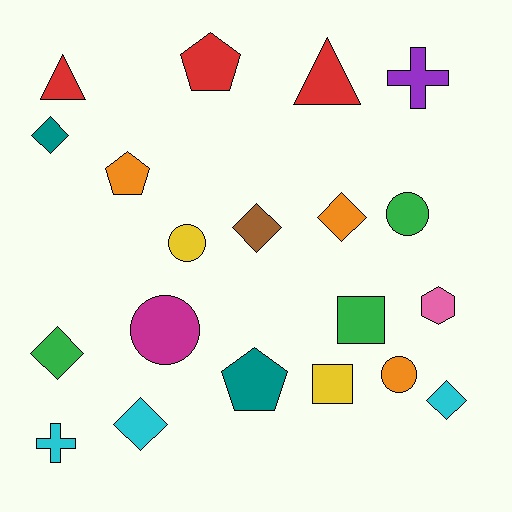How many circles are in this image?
There are 4 circles.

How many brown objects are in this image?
There is 1 brown object.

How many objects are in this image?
There are 20 objects.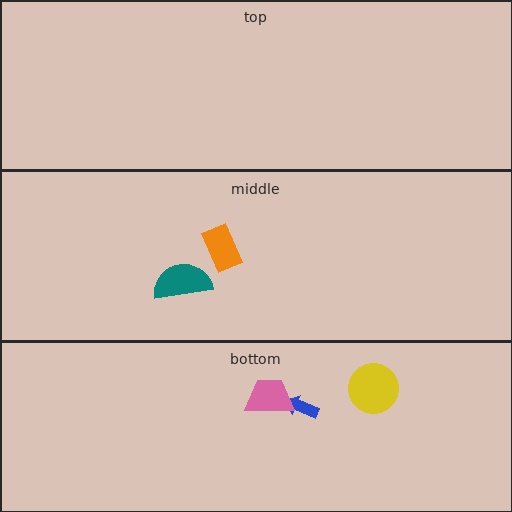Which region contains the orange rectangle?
The middle region.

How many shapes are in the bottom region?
3.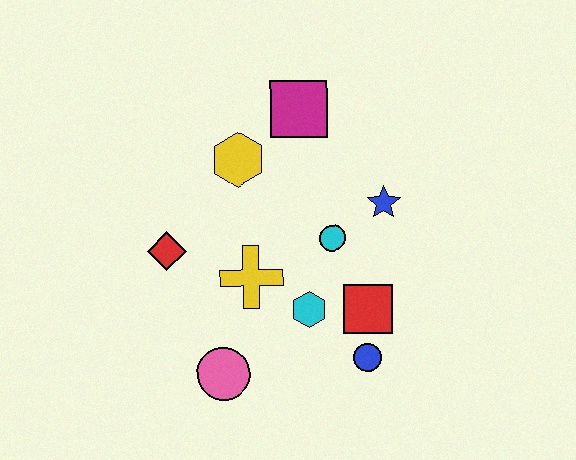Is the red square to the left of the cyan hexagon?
No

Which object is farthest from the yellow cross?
The magenta square is farthest from the yellow cross.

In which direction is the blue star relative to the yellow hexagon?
The blue star is to the right of the yellow hexagon.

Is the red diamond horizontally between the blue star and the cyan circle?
No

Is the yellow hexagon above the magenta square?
No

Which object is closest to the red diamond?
The yellow cross is closest to the red diamond.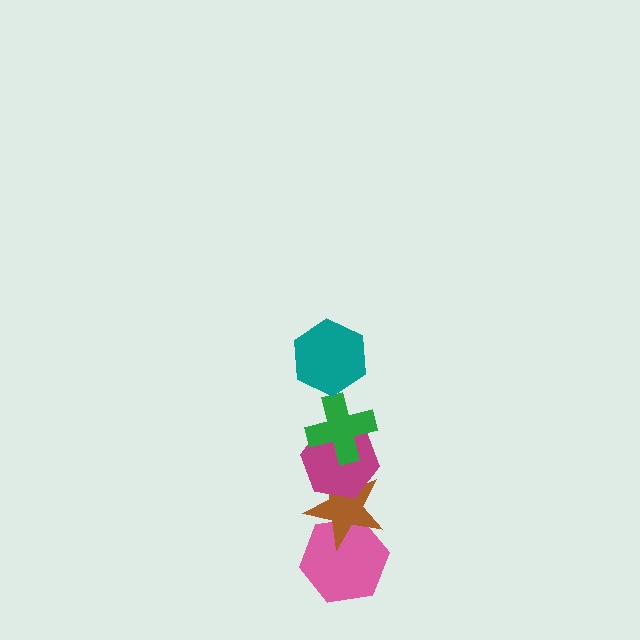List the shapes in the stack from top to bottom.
From top to bottom: the teal hexagon, the green cross, the magenta hexagon, the brown star, the pink hexagon.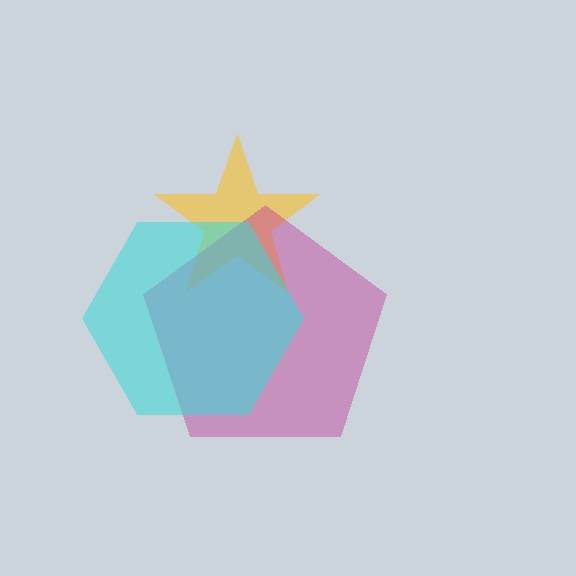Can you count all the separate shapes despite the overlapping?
Yes, there are 3 separate shapes.